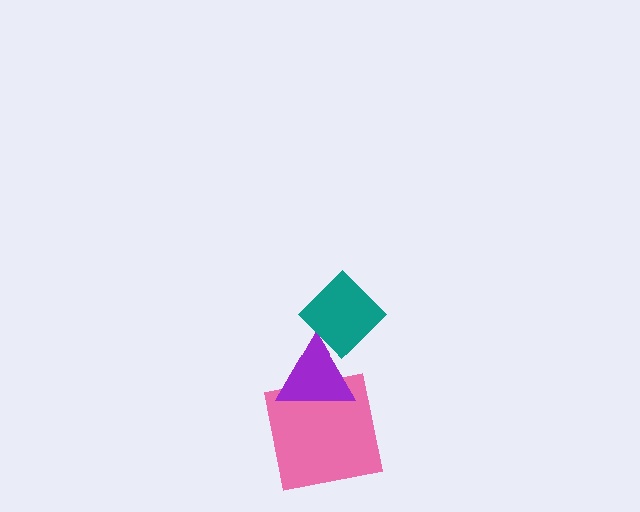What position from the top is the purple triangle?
The purple triangle is 2nd from the top.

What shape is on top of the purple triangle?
The teal diamond is on top of the purple triangle.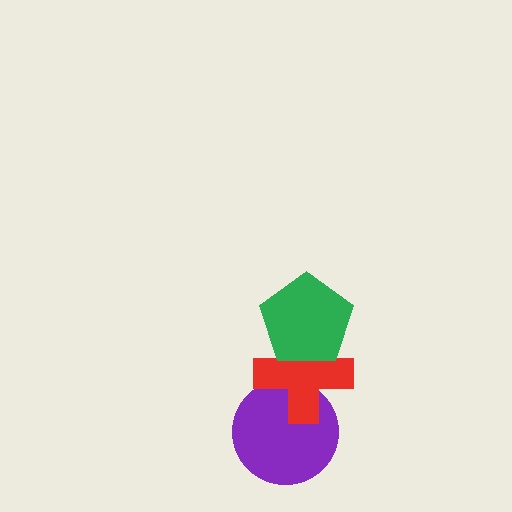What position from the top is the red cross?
The red cross is 2nd from the top.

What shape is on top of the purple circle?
The red cross is on top of the purple circle.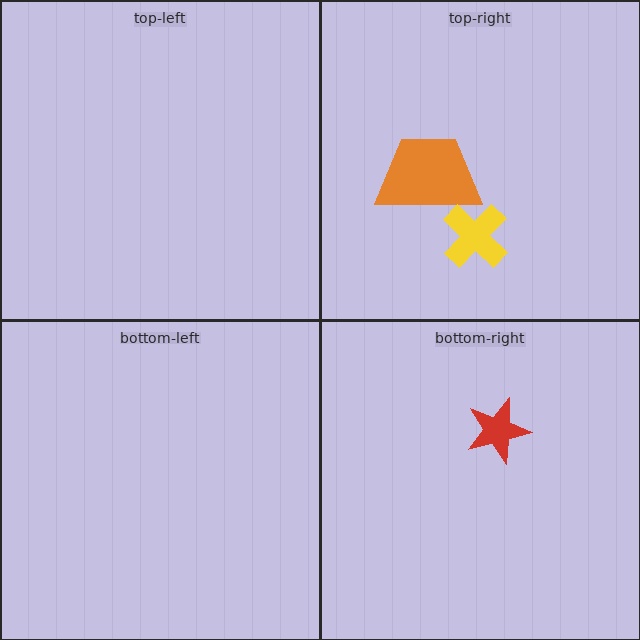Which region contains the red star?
The bottom-right region.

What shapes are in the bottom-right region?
The red star.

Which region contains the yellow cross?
The top-right region.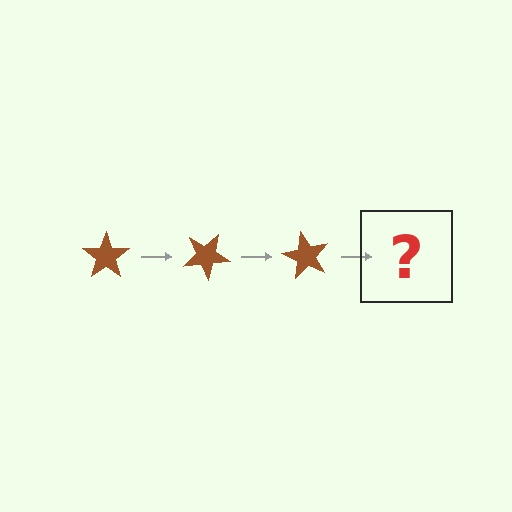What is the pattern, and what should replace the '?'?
The pattern is that the star rotates 30 degrees each step. The '?' should be a brown star rotated 90 degrees.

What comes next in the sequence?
The next element should be a brown star rotated 90 degrees.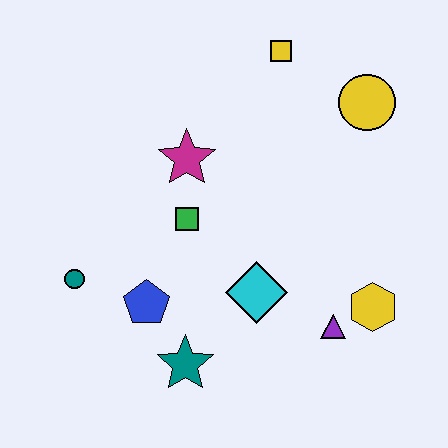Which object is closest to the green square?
The magenta star is closest to the green square.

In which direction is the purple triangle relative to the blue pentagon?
The purple triangle is to the right of the blue pentagon.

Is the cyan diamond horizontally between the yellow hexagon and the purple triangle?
No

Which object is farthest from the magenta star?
The yellow hexagon is farthest from the magenta star.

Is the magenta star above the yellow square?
No